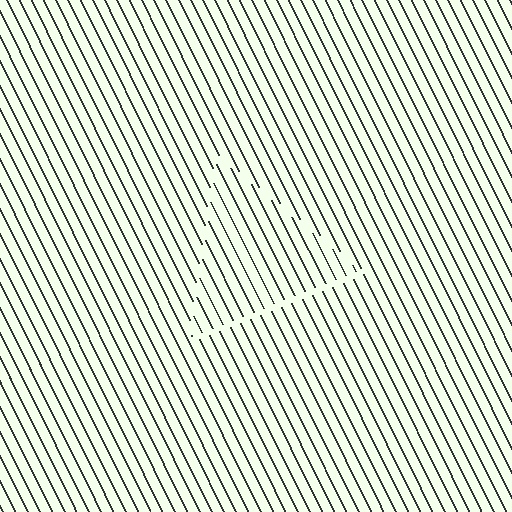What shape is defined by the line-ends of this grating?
An illusory triangle. The interior of the shape contains the same grating, shifted by half a period — the contour is defined by the phase discontinuity where line-ends from the inner and outer gratings abut.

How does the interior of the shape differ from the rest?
The interior of the shape contains the same grating, shifted by half a period — the contour is defined by the phase discontinuity where line-ends from the inner and outer gratings abut.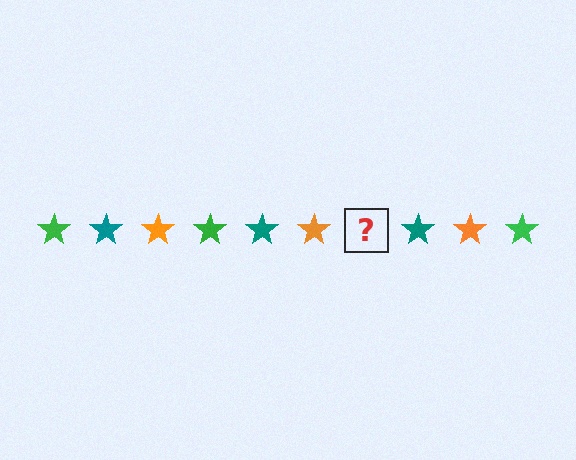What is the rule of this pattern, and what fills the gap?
The rule is that the pattern cycles through green, teal, orange stars. The gap should be filled with a green star.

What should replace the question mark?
The question mark should be replaced with a green star.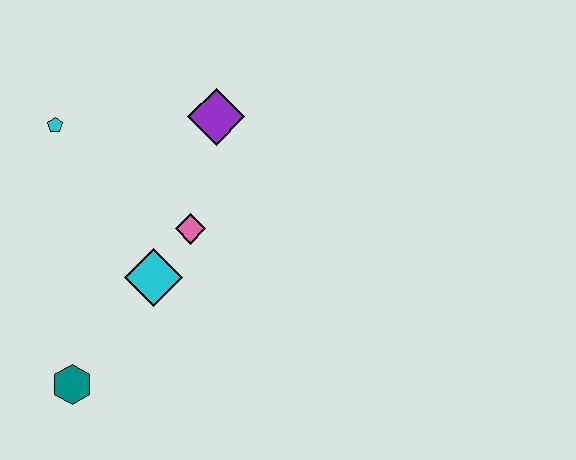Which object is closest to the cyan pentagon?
The purple diamond is closest to the cyan pentagon.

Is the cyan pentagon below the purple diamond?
Yes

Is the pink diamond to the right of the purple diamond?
No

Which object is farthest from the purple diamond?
The teal hexagon is farthest from the purple diamond.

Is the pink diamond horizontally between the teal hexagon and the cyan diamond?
No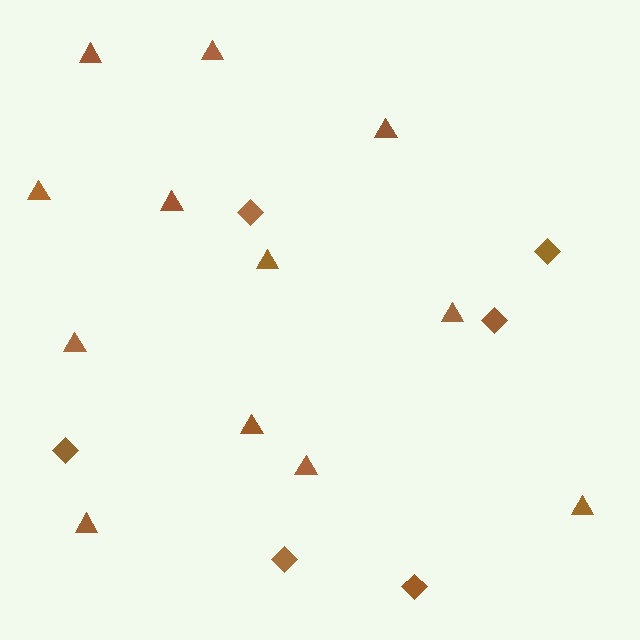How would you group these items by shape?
There are 2 groups: one group of triangles (12) and one group of diamonds (6).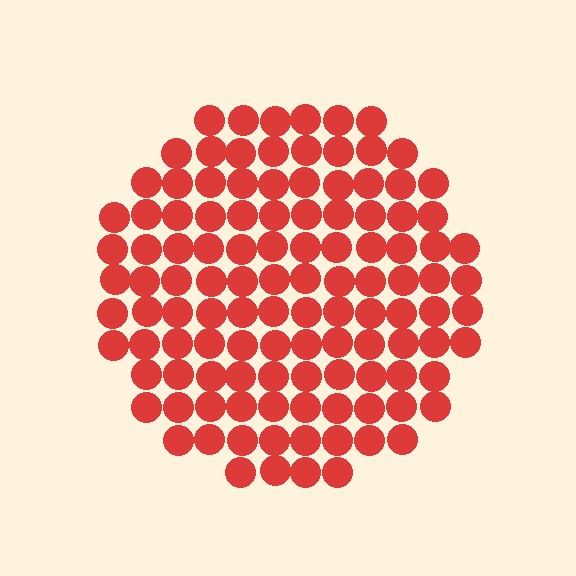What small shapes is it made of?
It is made of small circles.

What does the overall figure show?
The overall figure shows a circle.